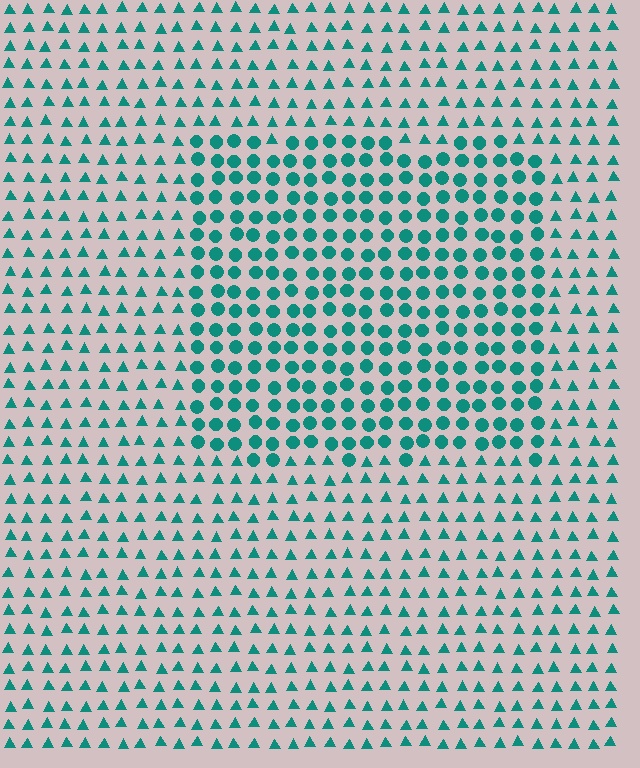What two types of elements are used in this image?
The image uses circles inside the rectangle region and triangles outside it.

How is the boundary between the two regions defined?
The boundary is defined by a change in element shape: circles inside vs. triangles outside. All elements share the same color and spacing.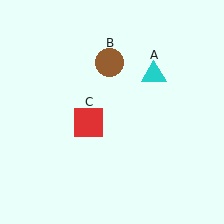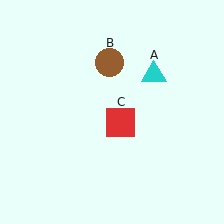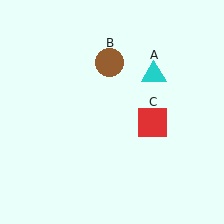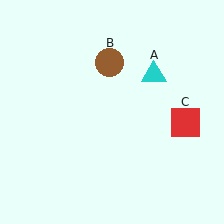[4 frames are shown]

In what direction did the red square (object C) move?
The red square (object C) moved right.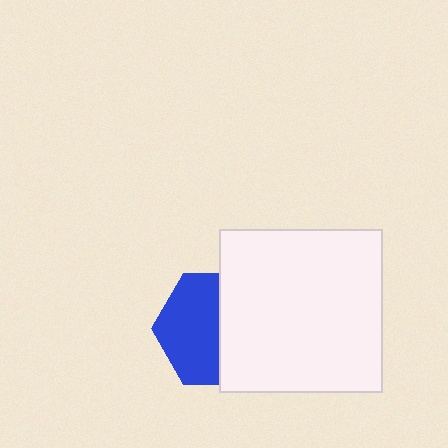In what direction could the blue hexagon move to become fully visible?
The blue hexagon could move left. That would shift it out from behind the white square entirely.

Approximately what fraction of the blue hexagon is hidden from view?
Roughly 46% of the blue hexagon is hidden behind the white square.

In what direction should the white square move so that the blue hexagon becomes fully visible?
The white square should move right. That is the shortest direction to clear the overlap and leave the blue hexagon fully visible.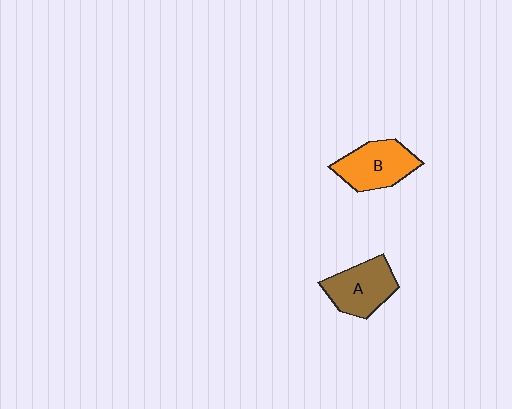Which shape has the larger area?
Shape B (orange).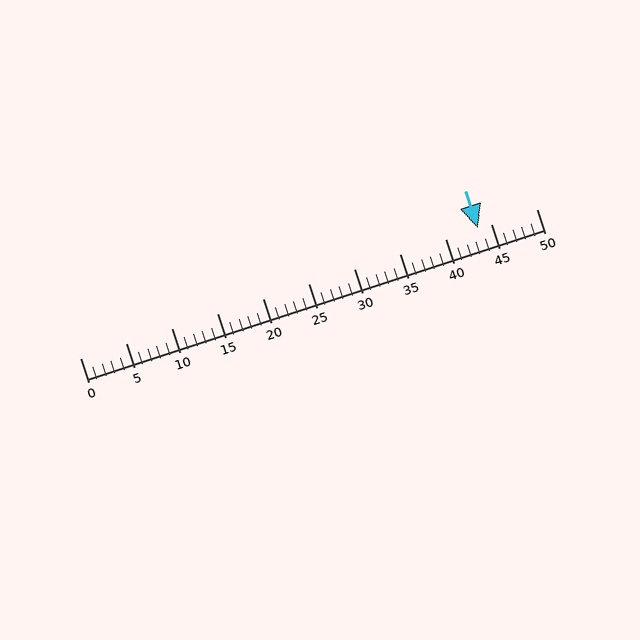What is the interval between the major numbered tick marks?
The major tick marks are spaced 5 units apart.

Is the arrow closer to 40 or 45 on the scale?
The arrow is closer to 45.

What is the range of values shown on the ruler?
The ruler shows values from 0 to 50.